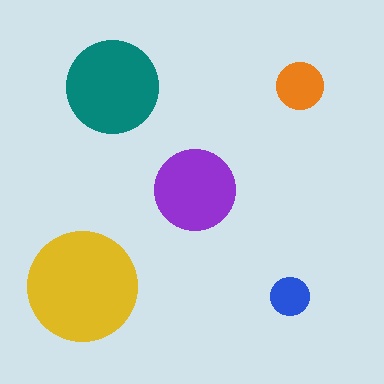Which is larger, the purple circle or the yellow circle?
The yellow one.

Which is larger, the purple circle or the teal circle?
The teal one.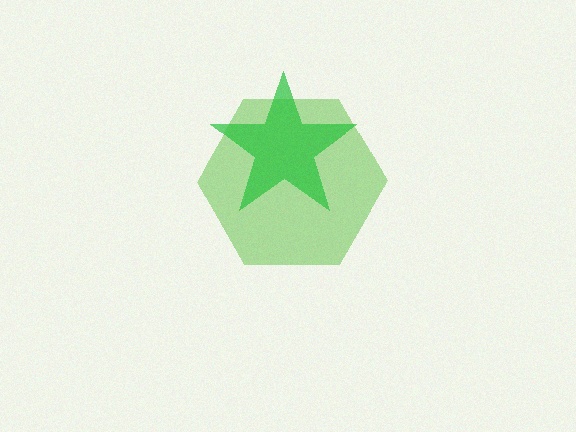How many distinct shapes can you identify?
There are 2 distinct shapes: a lime hexagon, a green star.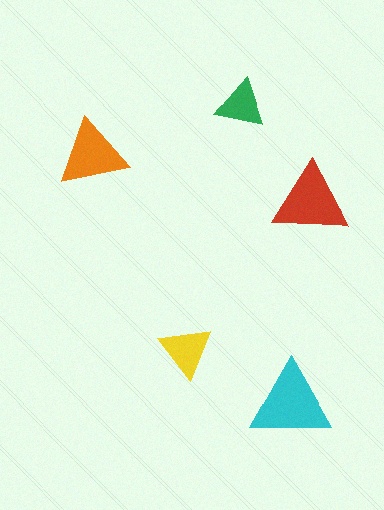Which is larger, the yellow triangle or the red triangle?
The red one.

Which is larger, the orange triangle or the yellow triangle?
The orange one.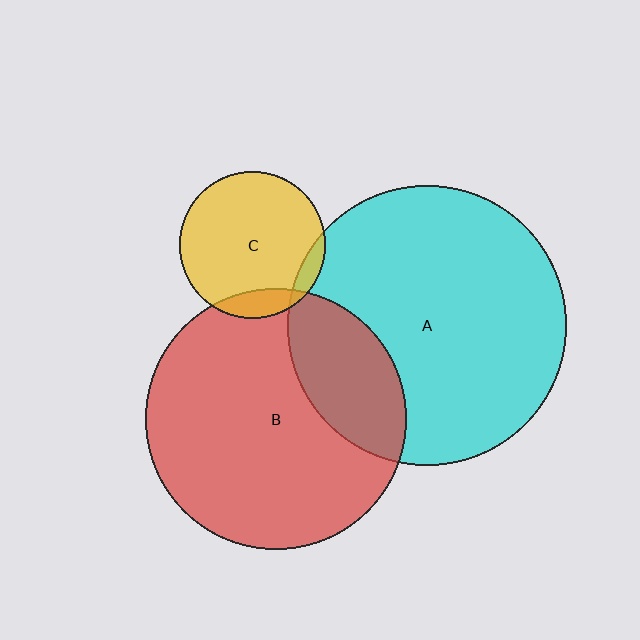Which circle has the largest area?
Circle A (cyan).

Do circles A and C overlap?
Yes.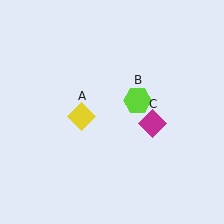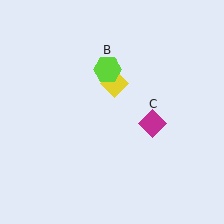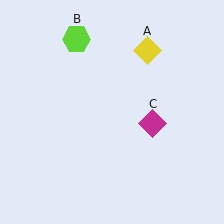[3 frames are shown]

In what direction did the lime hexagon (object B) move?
The lime hexagon (object B) moved up and to the left.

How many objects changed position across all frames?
2 objects changed position: yellow diamond (object A), lime hexagon (object B).